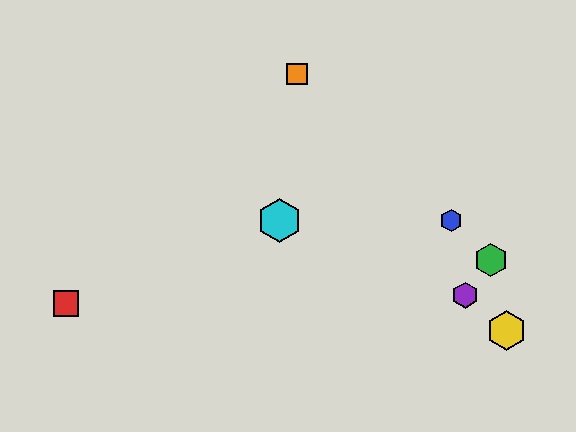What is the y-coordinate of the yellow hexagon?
The yellow hexagon is at y≈330.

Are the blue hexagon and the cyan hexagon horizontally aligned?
Yes, both are at y≈220.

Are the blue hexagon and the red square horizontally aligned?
No, the blue hexagon is at y≈220 and the red square is at y≈304.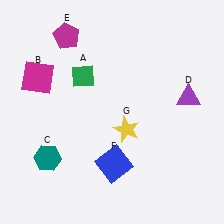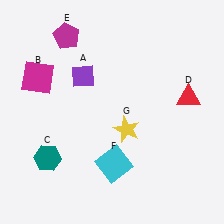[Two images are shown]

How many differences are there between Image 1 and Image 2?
There are 3 differences between the two images.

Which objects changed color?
A changed from green to purple. D changed from purple to red. F changed from blue to cyan.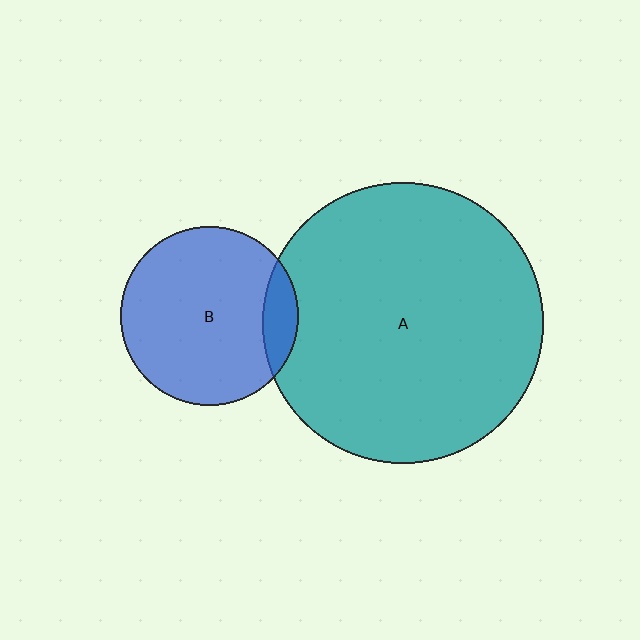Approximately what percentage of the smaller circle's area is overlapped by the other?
Approximately 10%.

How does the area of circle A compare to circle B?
Approximately 2.5 times.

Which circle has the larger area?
Circle A (teal).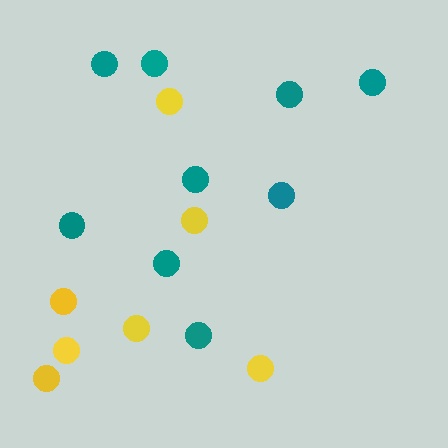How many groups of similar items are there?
There are 2 groups: one group of teal circles (9) and one group of yellow circles (7).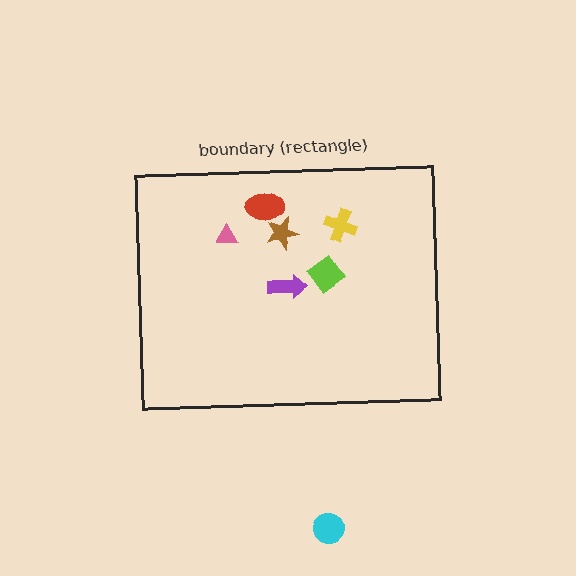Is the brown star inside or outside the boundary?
Inside.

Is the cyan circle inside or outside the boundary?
Outside.